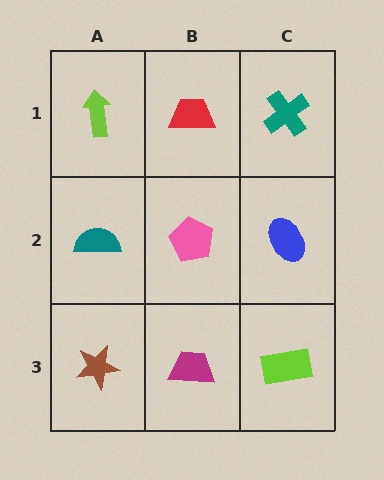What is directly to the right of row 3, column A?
A magenta trapezoid.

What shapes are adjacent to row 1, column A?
A teal semicircle (row 2, column A), a red trapezoid (row 1, column B).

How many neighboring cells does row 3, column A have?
2.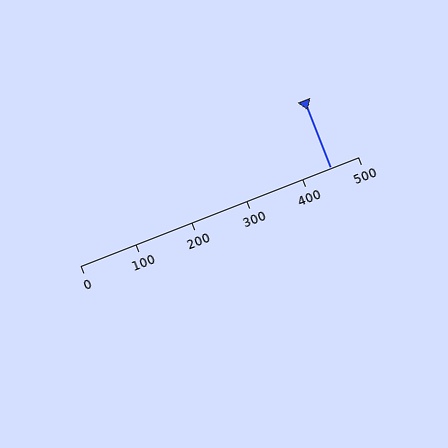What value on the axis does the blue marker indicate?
The marker indicates approximately 450.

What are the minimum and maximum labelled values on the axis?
The axis runs from 0 to 500.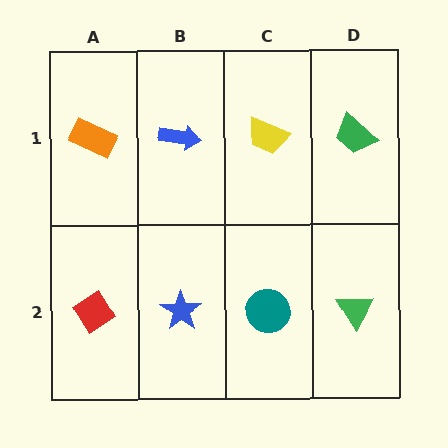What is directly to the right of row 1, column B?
A yellow trapezoid.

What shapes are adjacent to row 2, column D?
A green trapezoid (row 1, column D), a teal circle (row 2, column C).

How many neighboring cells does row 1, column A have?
2.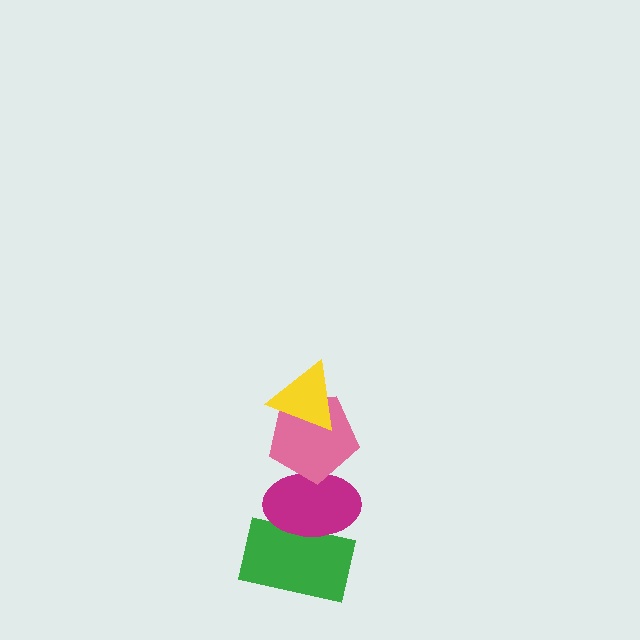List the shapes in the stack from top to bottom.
From top to bottom: the yellow triangle, the pink pentagon, the magenta ellipse, the green rectangle.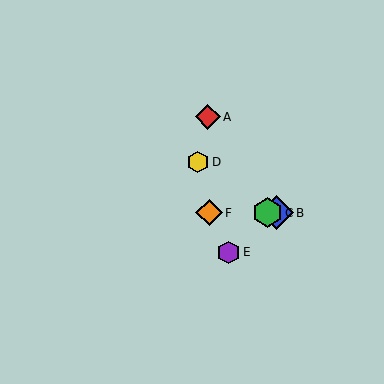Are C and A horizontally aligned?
No, C is at y≈213 and A is at y≈117.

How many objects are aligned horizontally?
3 objects (B, C, F) are aligned horizontally.